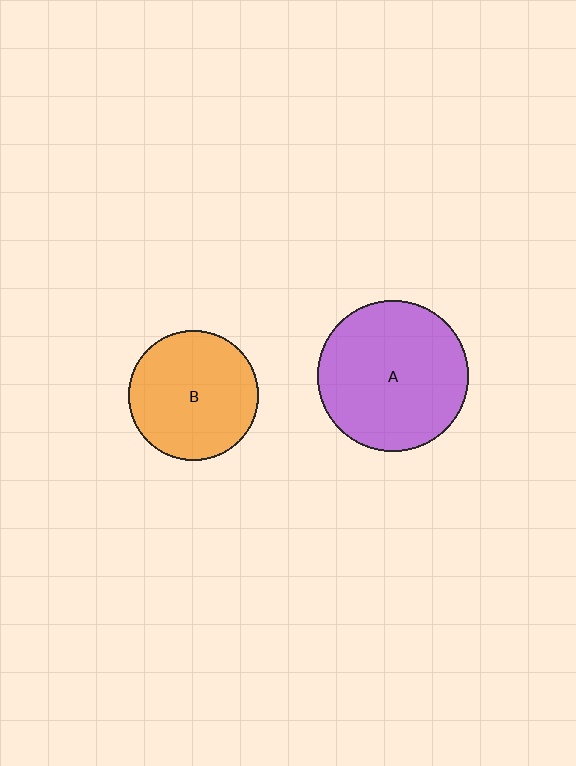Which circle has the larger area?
Circle A (purple).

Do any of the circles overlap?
No, none of the circles overlap.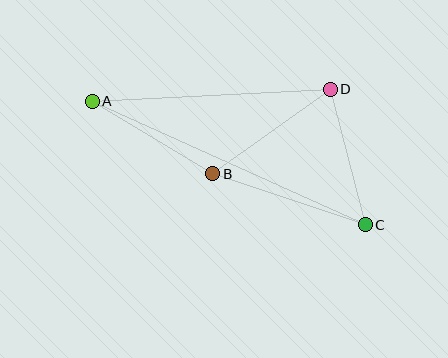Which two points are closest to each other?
Points C and D are closest to each other.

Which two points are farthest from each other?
Points A and C are farthest from each other.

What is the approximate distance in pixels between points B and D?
The distance between B and D is approximately 145 pixels.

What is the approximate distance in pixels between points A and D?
The distance between A and D is approximately 238 pixels.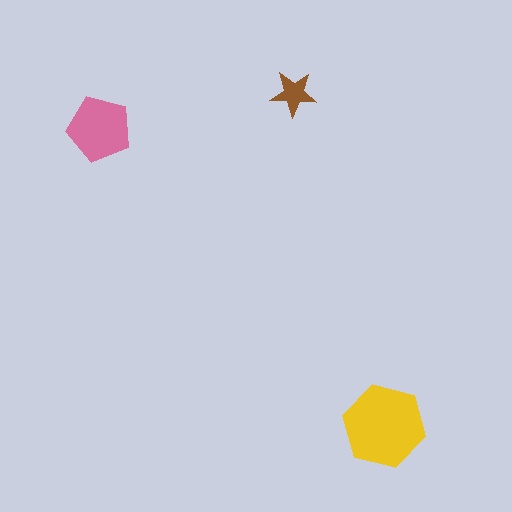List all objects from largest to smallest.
The yellow hexagon, the pink pentagon, the brown star.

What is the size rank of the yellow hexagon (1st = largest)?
1st.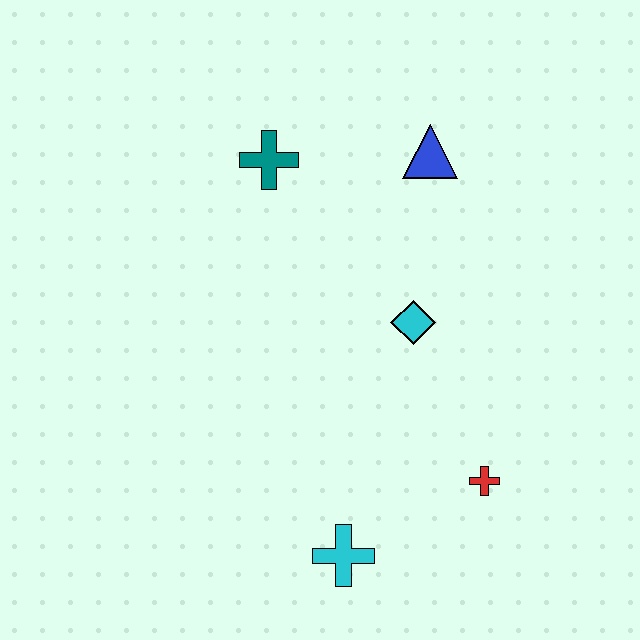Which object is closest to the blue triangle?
The teal cross is closest to the blue triangle.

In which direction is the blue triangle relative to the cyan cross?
The blue triangle is above the cyan cross.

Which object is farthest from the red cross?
The teal cross is farthest from the red cross.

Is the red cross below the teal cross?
Yes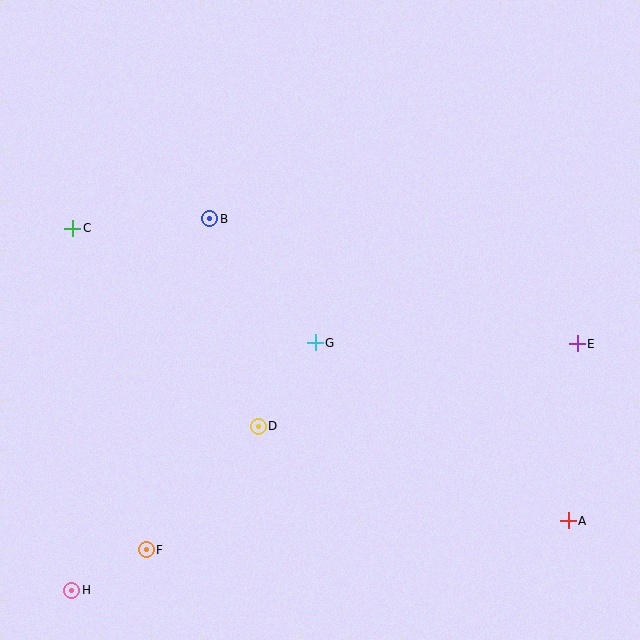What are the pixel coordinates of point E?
Point E is at (577, 344).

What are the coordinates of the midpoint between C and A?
The midpoint between C and A is at (320, 375).